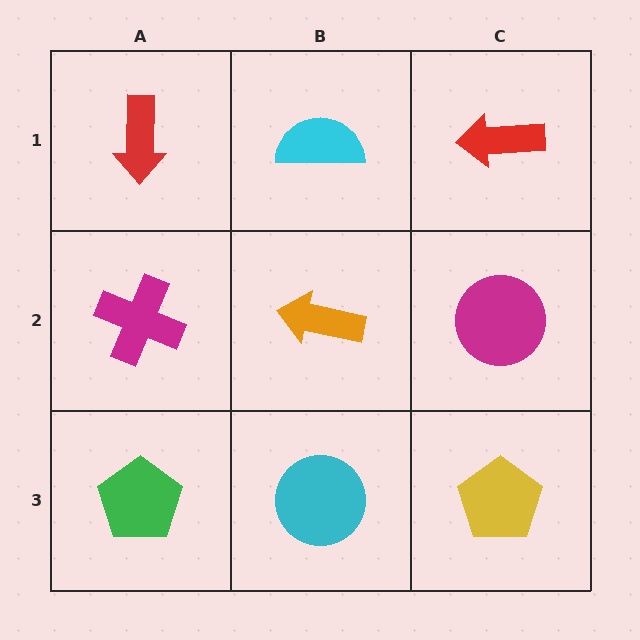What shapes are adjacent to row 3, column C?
A magenta circle (row 2, column C), a cyan circle (row 3, column B).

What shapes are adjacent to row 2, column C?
A red arrow (row 1, column C), a yellow pentagon (row 3, column C), an orange arrow (row 2, column B).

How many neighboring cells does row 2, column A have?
3.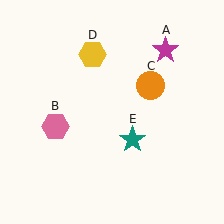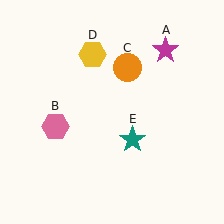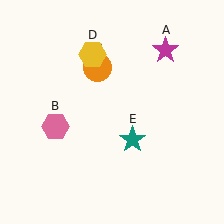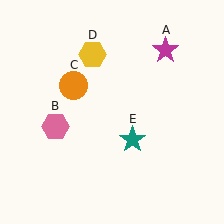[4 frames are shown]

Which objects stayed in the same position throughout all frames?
Magenta star (object A) and pink hexagon (object B) and yellow hexagon (object D) and teal star (object E) remained stationary.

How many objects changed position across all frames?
1 object changed position: orange circle (object C).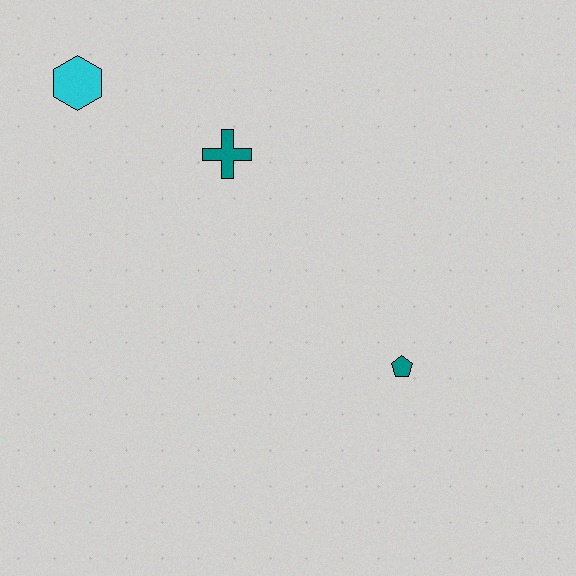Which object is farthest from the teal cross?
The teal pentagon is farthest from the teal cross.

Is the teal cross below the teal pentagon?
No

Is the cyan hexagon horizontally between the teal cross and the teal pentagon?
No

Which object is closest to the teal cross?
The cyan hexagon is closest to the teal cross.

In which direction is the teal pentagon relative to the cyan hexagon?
The teal pentagon is to the right of the cyan hexagon.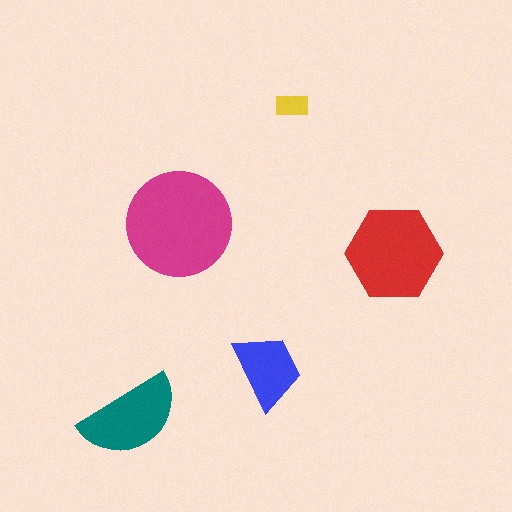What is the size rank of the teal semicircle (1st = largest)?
3rd.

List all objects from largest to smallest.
The magenta circle, the red hexagon, the teal semicircle, the blue trapezoid, the yellow rectangle.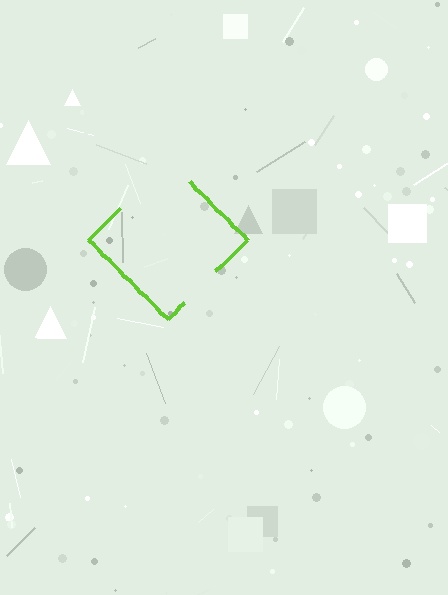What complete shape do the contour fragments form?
The contour fragments form a diamond.